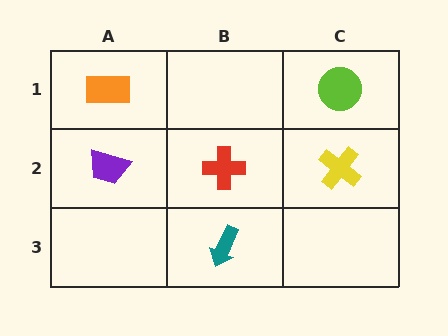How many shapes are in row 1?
2 shapes.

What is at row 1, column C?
A lime circle.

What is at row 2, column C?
A yellow cross.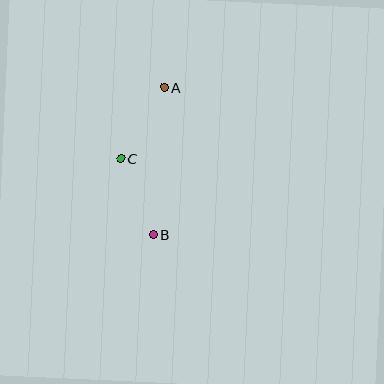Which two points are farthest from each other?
Points A and B are farthest from each other.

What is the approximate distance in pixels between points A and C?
The distance between A and C is approximately 83 pixels.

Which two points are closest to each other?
Points B and C are closest to each other.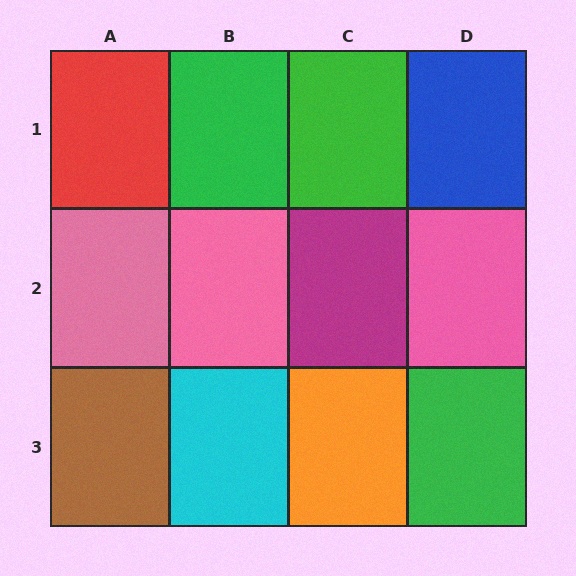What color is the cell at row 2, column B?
Pink.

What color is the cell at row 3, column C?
Orange.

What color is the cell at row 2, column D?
Pink.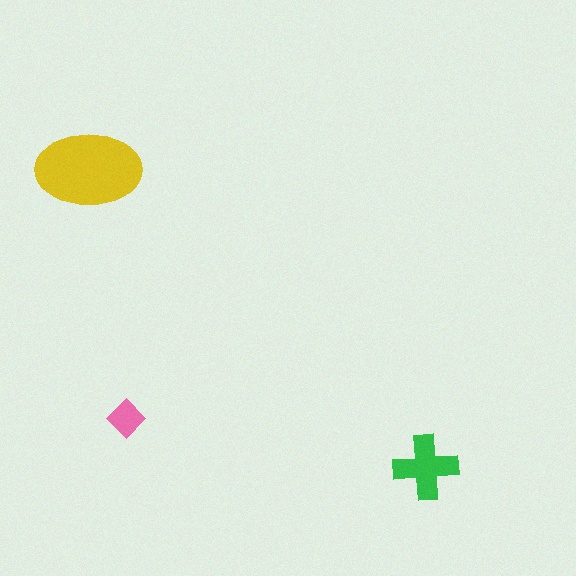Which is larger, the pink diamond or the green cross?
The green cross.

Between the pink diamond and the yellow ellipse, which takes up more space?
The yellow ellipse.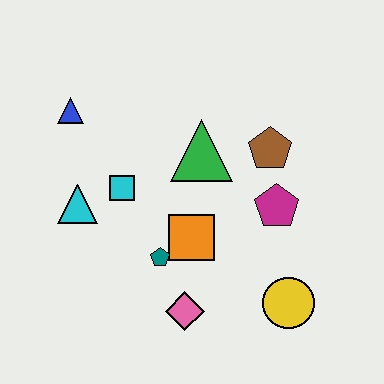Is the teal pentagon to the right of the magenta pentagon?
No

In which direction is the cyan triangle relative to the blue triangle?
The cyan triangle is below the blue triangle.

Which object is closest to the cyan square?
The cyan triangle is closest to the cyan square.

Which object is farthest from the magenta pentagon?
The blue triangle is farthest from the magenta pentagon.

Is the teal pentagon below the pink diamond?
No